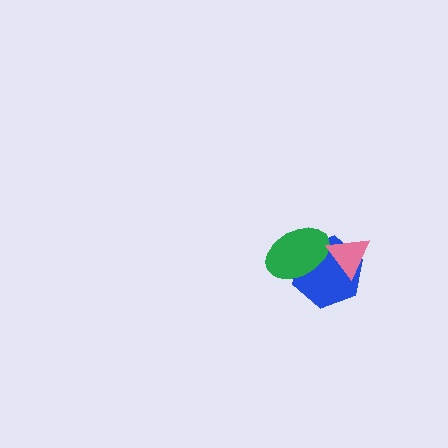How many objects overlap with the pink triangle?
2 objects overlap with the pink triangle.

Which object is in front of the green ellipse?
The pink triangle is in front of the green ellipse.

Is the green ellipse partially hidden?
Yes, it is partially covered by another shape.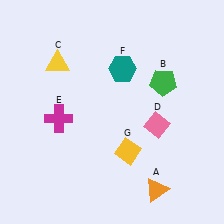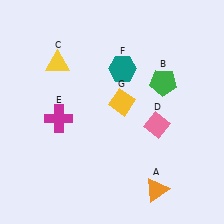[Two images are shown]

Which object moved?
The yellow diamond (G) moved up.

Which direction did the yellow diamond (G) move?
The yellow diamond (G) moved up.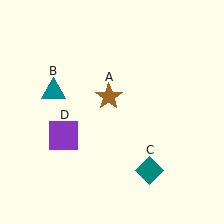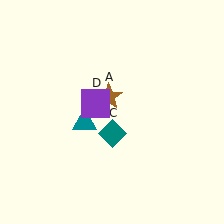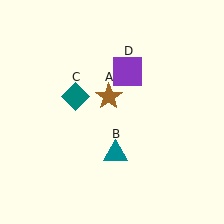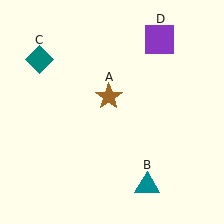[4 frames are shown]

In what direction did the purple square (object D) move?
The purple square (object D) moved up and to the right.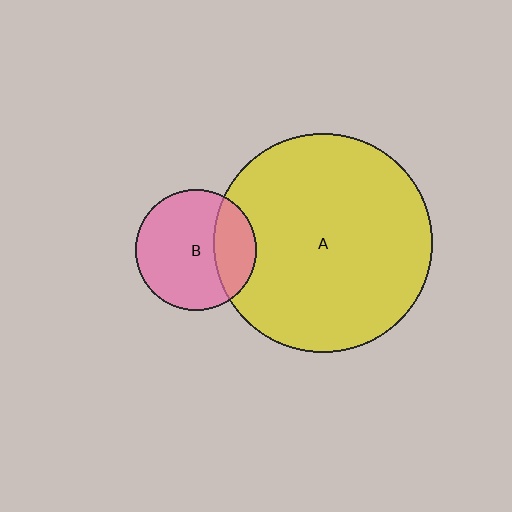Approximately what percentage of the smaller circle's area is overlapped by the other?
Approximately 25%.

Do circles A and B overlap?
Yes.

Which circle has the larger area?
Circle A (yellow).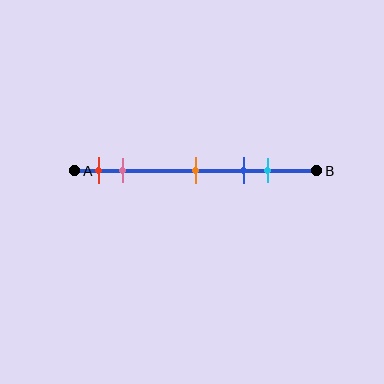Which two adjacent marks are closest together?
The red and pink marks are the closest adjacent pair.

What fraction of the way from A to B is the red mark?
The red mark is approximately 10% (0.1) of the way from A to B.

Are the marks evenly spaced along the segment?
No, the marks are not evenly spaced.